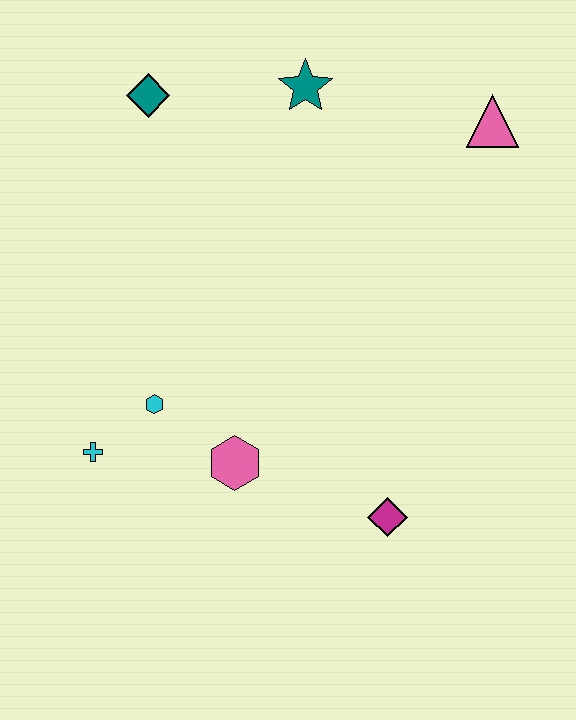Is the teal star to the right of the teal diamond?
Yes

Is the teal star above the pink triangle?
Yes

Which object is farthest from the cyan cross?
The pink triangle is farthest from the cyan cross.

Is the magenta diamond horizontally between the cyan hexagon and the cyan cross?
No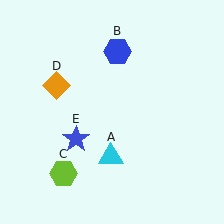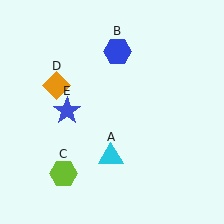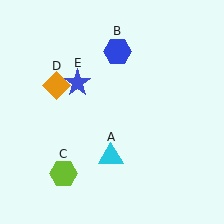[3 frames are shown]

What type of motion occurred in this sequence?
The blue star (object E) rotated clockwise around the center of the scene.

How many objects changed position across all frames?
1 object changed position: blue star (object E).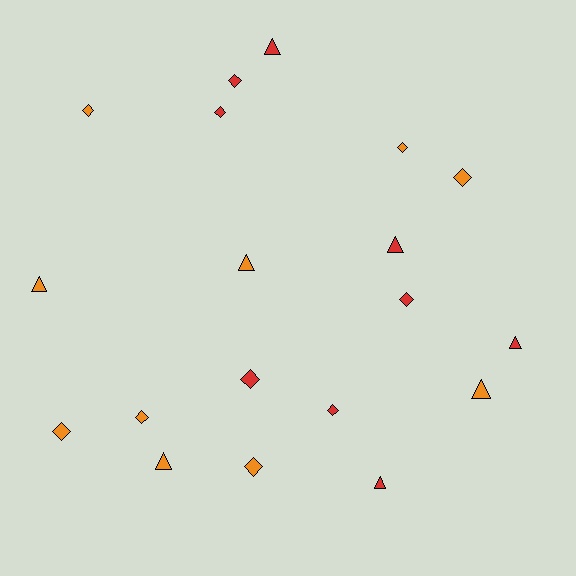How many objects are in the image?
There are 19 objects.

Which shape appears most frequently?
Diamond, with 11 objects.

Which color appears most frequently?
Orange, with 10 objects.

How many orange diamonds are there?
There are 6 orange diamonds.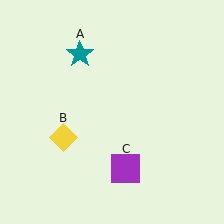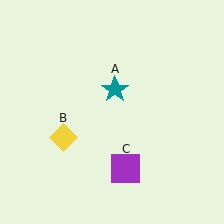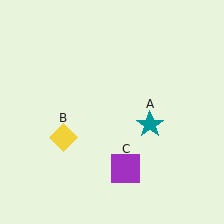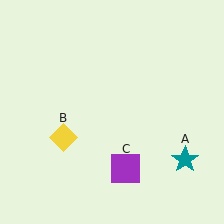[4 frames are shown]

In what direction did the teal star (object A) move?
The teal star (object A) moved down and to the right.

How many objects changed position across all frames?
1 object changed position: teal star (object A).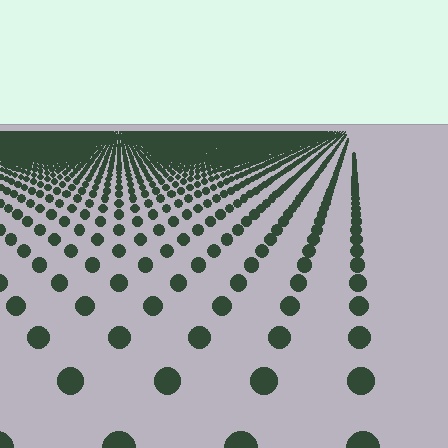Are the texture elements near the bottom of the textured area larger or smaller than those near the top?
Larger. Near the bottom, elements are closer to the viewer and appear at a bigger on-screen size.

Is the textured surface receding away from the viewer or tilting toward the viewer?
The surface is receding away from the viewer. Texture elements get smaller and denser toward the top.